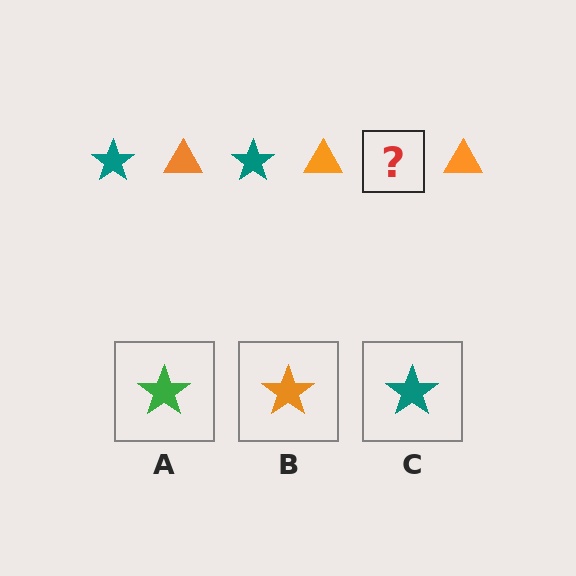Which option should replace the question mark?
Option C.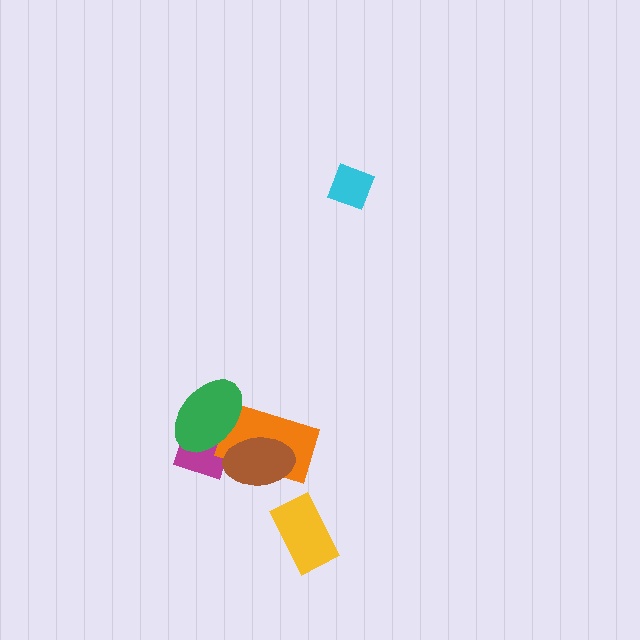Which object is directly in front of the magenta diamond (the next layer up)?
The orange rectangle is directly in front of the magenta diamond.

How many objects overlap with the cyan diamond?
0 objects overlap with the cyan diamond.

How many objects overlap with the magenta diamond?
3 objects overlap with the magenta diamond.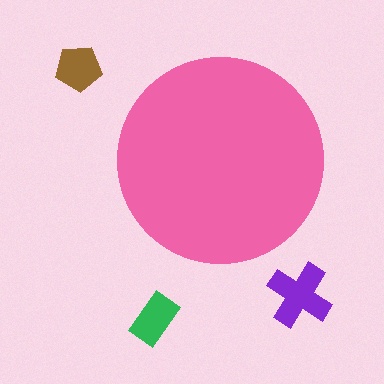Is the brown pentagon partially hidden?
No, the brown pentagon is fully visible.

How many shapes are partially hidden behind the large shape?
0 shapes are partially hidden.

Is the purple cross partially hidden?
No, the purple cross is fully visible.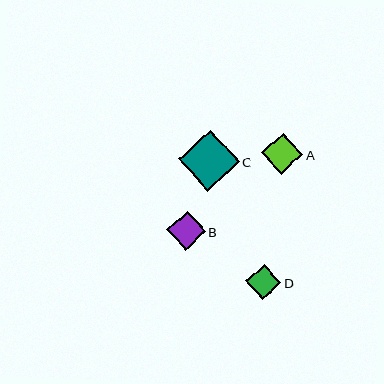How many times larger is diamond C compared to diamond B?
Diamond C is approximately 1.6 times the size of diamond B.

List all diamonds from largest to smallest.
From largest to smallest: C, A, B, D.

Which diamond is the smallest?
Diamond D is the smallest with a size of approximately 35 pixels.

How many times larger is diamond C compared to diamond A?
Diamond C is approximately 1.5 times the size of diamond A.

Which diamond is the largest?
Diamond C is the largest with a size of approximately 61 pixels.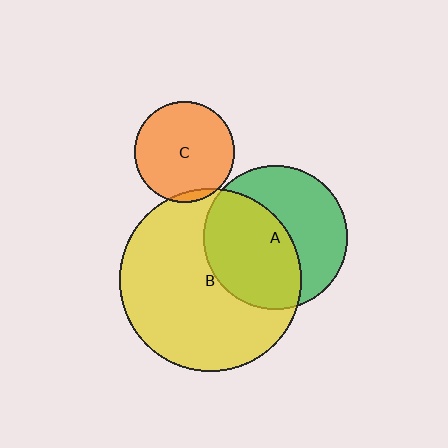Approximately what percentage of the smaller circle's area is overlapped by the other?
Approximately 55%.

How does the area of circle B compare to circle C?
Approximately 3.3 times.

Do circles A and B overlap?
Yes.